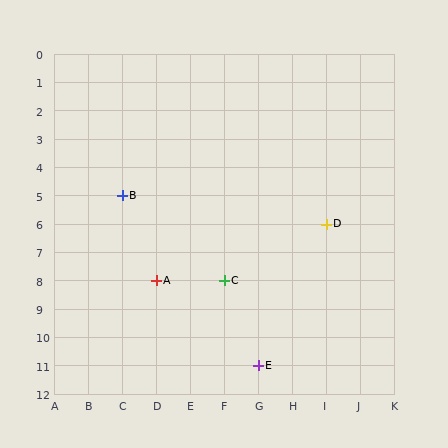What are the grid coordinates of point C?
Point C is at grid coordinates (F, 8).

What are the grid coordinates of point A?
Point A is at grid coordinates (D, 8).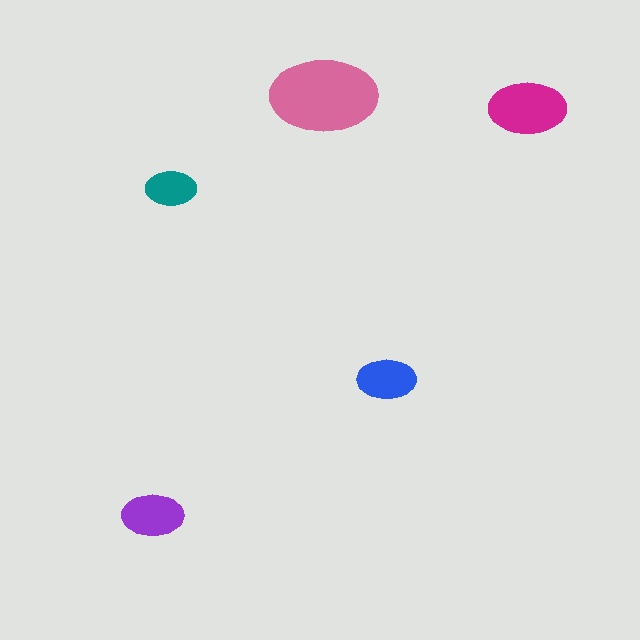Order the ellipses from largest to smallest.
the pink one, the magenta one, the purple one, the blue one, the teal one.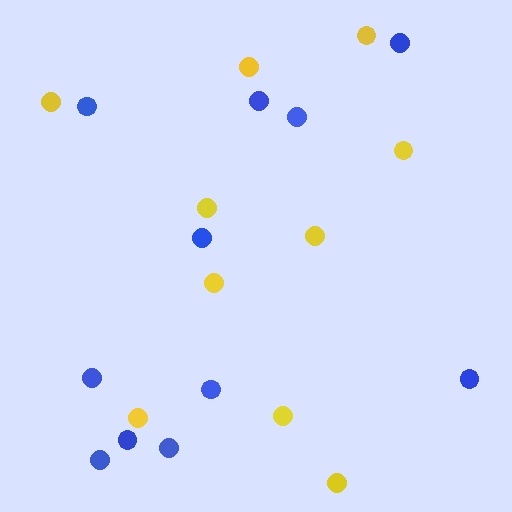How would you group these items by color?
There are 2 groups: one group of yellow circles (10) and one group of blue circles (11).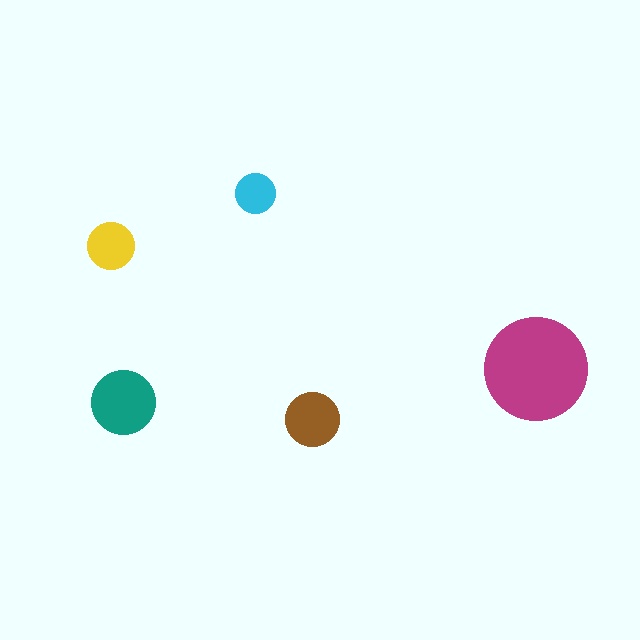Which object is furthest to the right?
The magenta circle is rightmost.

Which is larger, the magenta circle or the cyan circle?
The magenta one.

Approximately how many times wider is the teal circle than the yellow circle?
About 1.5 times wider.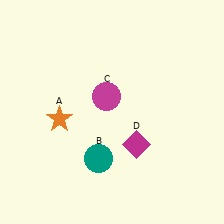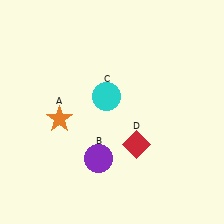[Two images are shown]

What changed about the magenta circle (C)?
In Image 1, C is magenta. In Image 2, it changed to cyan.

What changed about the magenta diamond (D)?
In Image 1, D is magenta. In Image 2, it changed to red.